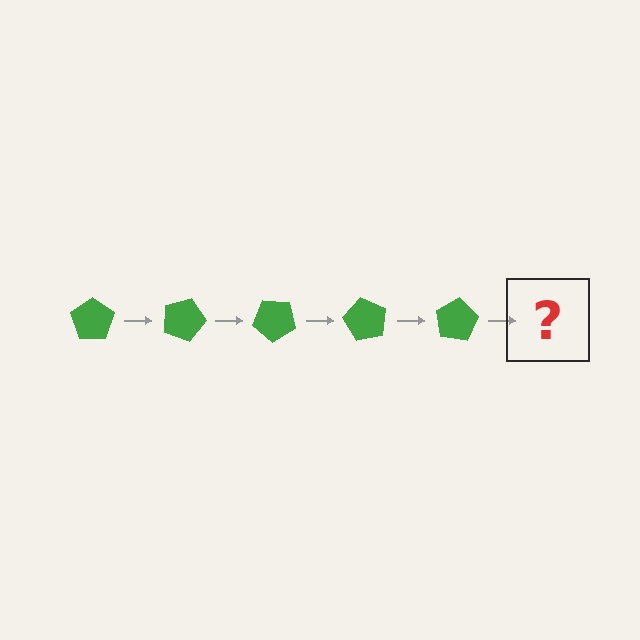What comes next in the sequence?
The next element should be a green pentagon rotated 100 degrees.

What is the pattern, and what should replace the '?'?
The pattern is that the pentagon rotates 20 degrees each step. The '?' should be a green pentagon rotated 100 degrees.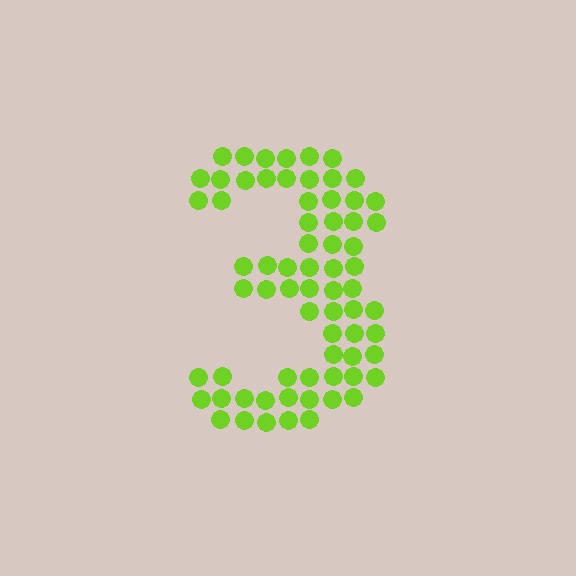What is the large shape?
The large shape is the digit 3.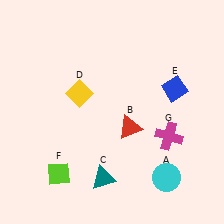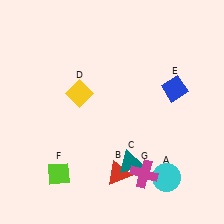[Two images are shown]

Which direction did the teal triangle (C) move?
The teal triangle (C) moved right.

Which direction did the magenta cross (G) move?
The magenta cross (G) moved down.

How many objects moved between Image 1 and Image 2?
3 objects moved between the two images.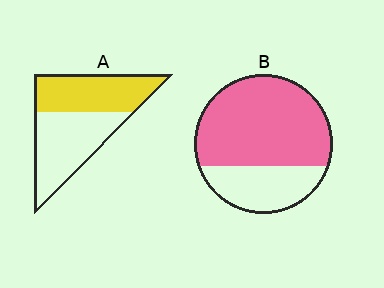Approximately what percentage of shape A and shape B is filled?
A is approximately 45% and B is approximately 70%.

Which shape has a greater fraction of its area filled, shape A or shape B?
Shape B.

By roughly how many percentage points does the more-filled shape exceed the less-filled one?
By roughly 25 percentage points (B over A).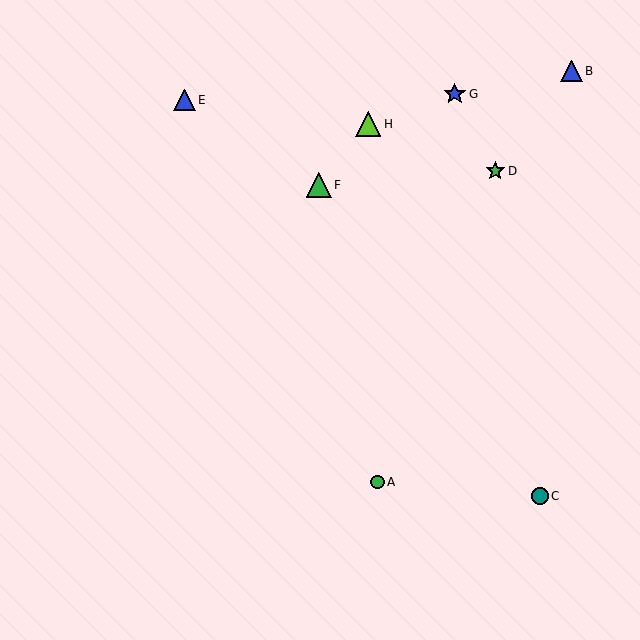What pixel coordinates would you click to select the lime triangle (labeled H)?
Click at (368, 124) to select the lime triangle H.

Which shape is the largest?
The lime triangle (labeled H) is the largest.